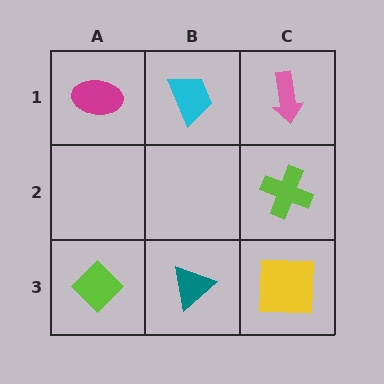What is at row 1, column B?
A cyan trapezoid.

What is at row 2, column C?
A lime cross.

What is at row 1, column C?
A pink arrow.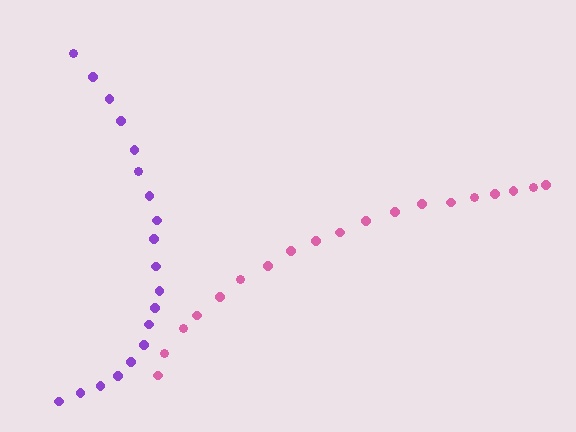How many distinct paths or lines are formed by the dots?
There are 2 distinct paths.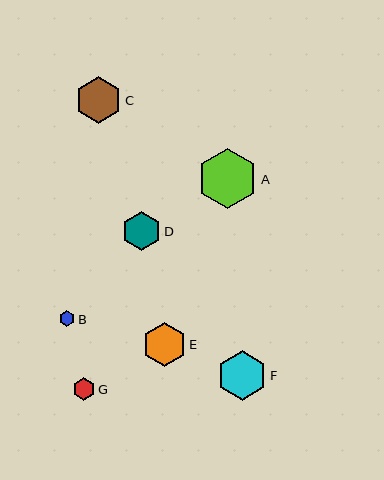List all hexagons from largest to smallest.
From largest to smallest: A, F, C, E, D, G, B.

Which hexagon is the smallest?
Hexagon B is the smallest with a size of approximately 16 pixels.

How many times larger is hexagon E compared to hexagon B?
Hexagon E is approximately 2.7 times the size of hexagon B.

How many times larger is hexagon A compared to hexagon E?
Hexagon A is approximately 1.4 times the size of hexagon E.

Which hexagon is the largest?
Hexagon A is the largest with a size of approximately 60 pixels.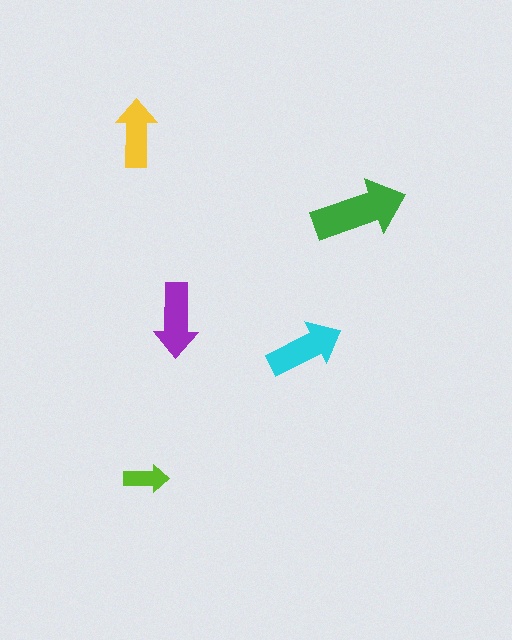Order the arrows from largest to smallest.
the green one, the cyan one, the purple one, the yellow one, the lime one.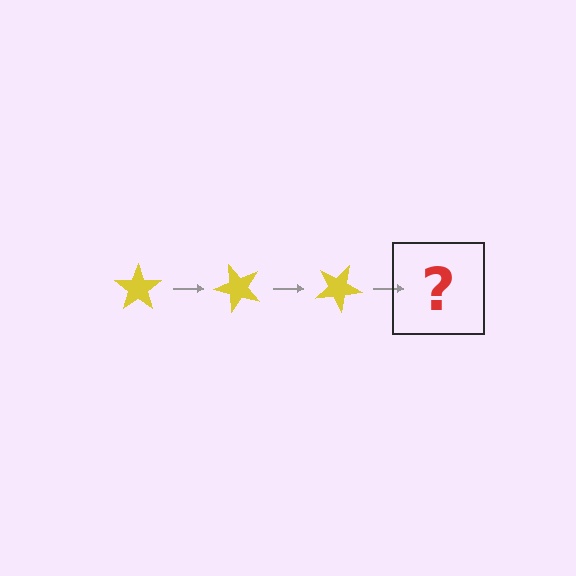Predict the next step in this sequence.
The next step is a yellow star rotated 150 degrees.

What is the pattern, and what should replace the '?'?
The pattern is that the star rotates 50 degrees each step. The '?' should be a yellow star rotated 150 degrees.